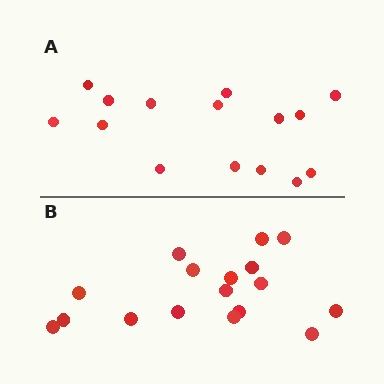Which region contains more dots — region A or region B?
Region B (the bottom region) has more dots.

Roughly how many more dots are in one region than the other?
Region B has just a few more — roughly 2 or 3 more dots than region A.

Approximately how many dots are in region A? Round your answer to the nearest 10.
About 20 dots. (The exact count is 15, which rounds to 20.)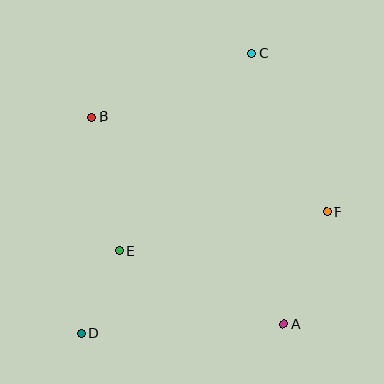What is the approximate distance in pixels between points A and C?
The distance between A and C is approximately 273 pixels.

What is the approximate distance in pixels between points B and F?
The distance between B and F is approximately 253 pixels.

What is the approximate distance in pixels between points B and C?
The distance between B and C is approximately 172 pixels.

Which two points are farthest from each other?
Points C and D are farthest from each other.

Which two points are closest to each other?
Points D and E are closest to each other.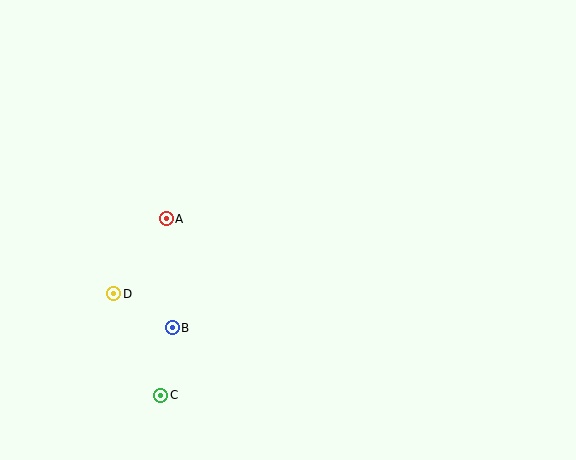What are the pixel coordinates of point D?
Point D is at (114, 294).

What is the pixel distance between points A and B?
The distance between A and B is 109 pixels.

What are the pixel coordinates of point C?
Point C is at (161, 395).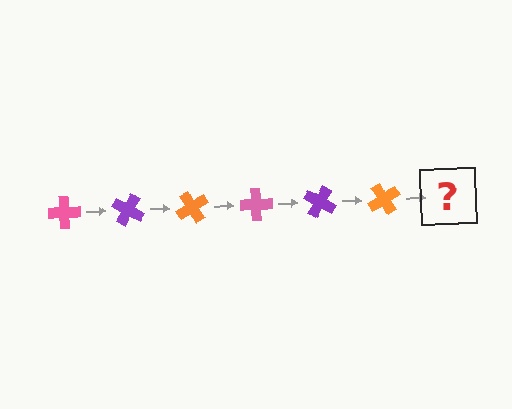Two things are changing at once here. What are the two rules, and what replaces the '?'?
The two rules are that it rotates 30 degrees each step and the color cycles through pink, purple, and orange. The '?' should be a pink cross, rotated 180 degrees from the start.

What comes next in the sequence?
The next element should be a pink cross, rotated 180 degrees from the start.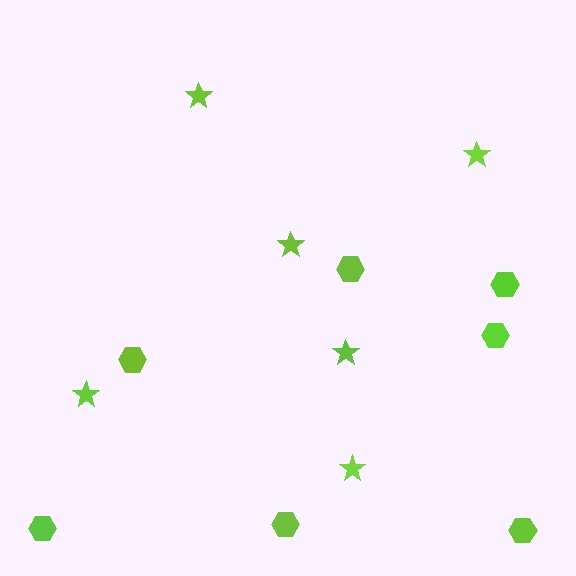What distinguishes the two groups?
There are 2 groups: one group of stars (6) and one group of hexagons (7).